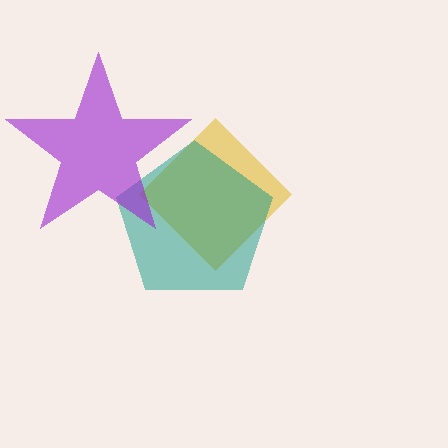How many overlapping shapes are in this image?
There are 3 overlapping shapes in the image.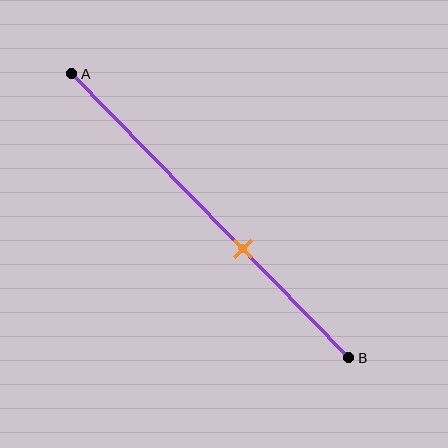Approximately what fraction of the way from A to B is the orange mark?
The orange mark is approximately 60% of the way from A to B.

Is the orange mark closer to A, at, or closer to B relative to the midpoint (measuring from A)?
The orange mark is closer to point B than the midpoint of segment AB.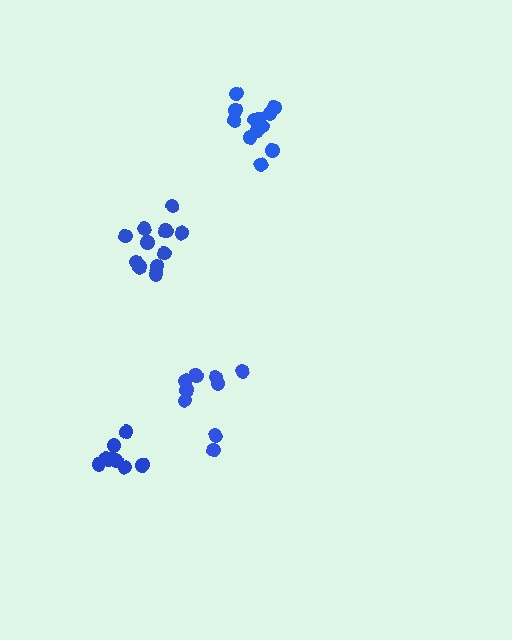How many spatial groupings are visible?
There are 4 spatial groupings.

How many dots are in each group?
Group 1: 9 dots, Group 2: 9 dots, Group 3: 12 dots, Group 4: 12 dots (42 total).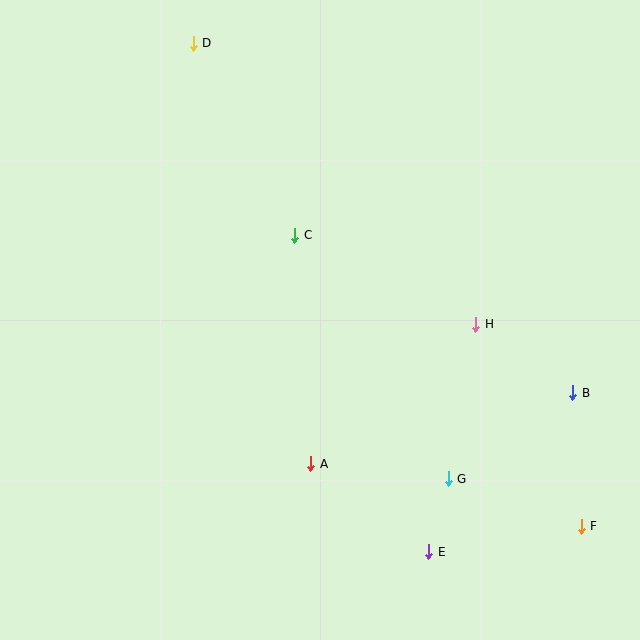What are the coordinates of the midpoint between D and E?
The midpoint between D and E is at (311, 298).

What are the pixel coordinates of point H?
Point H is at (476, 324).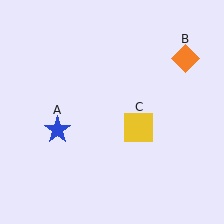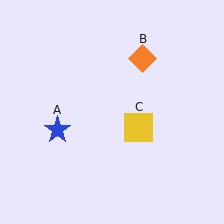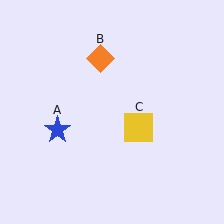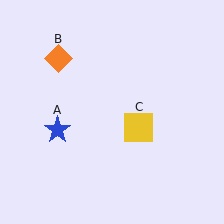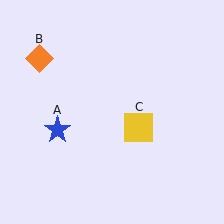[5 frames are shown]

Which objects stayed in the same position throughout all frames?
Blue star (object A) and yellow square (object C) remained stationary.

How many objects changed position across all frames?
1 object changed position: orange diamond (object B).